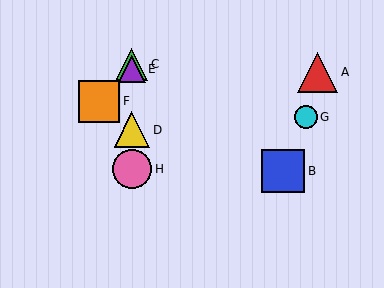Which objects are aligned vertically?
Objects C, D, E, H are aligned vertically.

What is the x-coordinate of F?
Object F is at x≈99.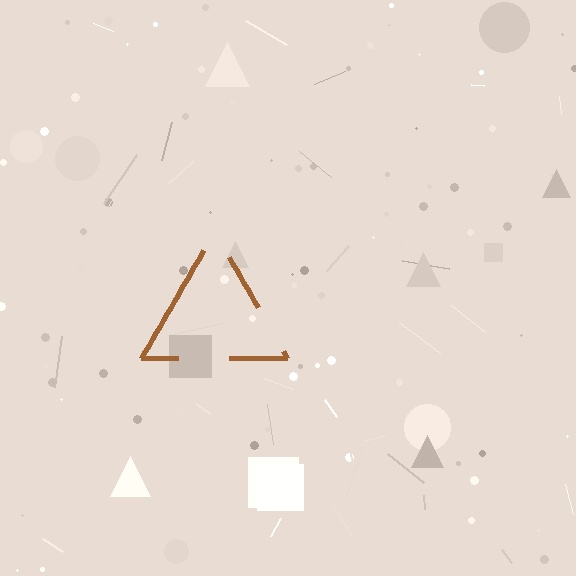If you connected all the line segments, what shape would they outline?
They would outline a triangle.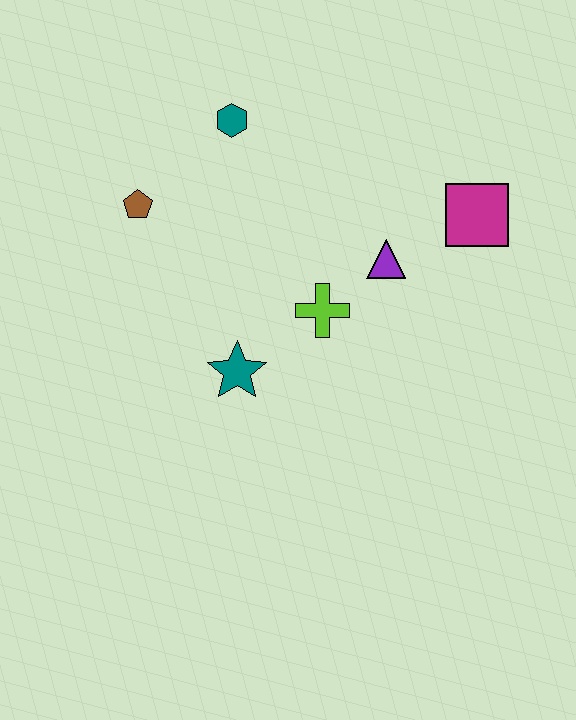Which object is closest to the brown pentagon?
The teal hexagon is closest to the brown pentagon.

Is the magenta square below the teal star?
No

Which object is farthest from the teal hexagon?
The magenta square is farthest from the teal hexagon.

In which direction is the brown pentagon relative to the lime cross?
The brown pentagon is to the left of the lime cross.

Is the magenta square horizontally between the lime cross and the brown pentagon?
No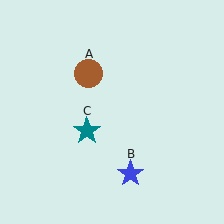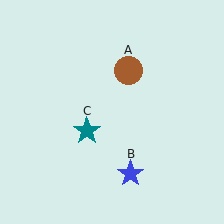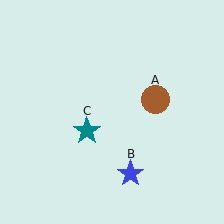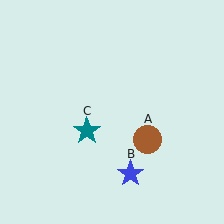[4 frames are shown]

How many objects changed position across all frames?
1 object changed position: brown circle (object A).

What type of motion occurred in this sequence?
The brown circle (object A) rotated clockwise around the center of the scene.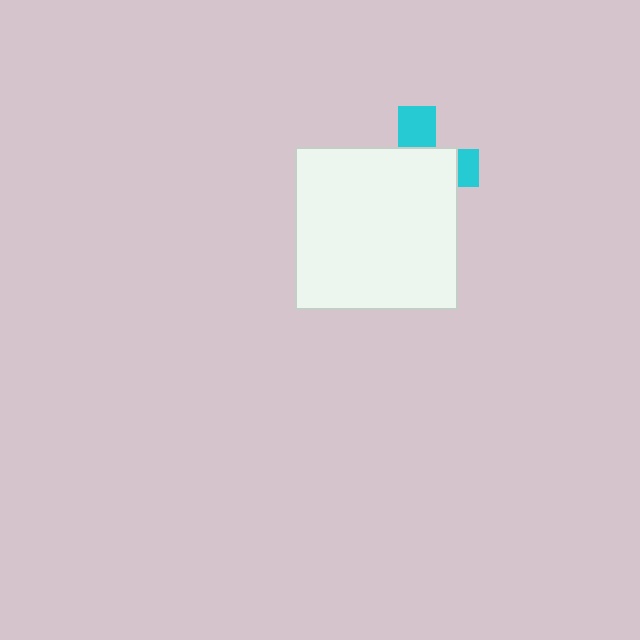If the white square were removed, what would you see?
You would see the complete cyan cross.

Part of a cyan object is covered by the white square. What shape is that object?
It is a cross.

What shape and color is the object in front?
The object in front is a white square.